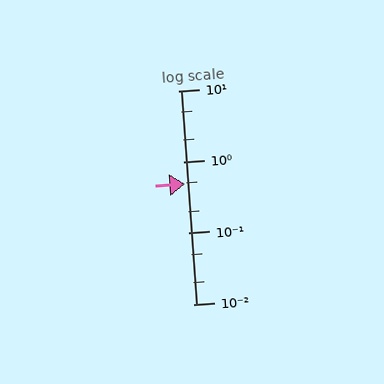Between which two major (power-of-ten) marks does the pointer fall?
The pointer is between 0.1 and 1.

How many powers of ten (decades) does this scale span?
The scale spans 3 decades, from 0.01 to 10.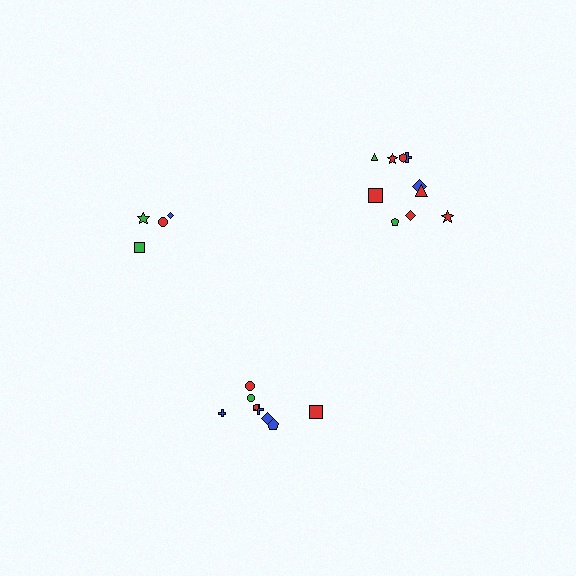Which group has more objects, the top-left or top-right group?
The top-right group.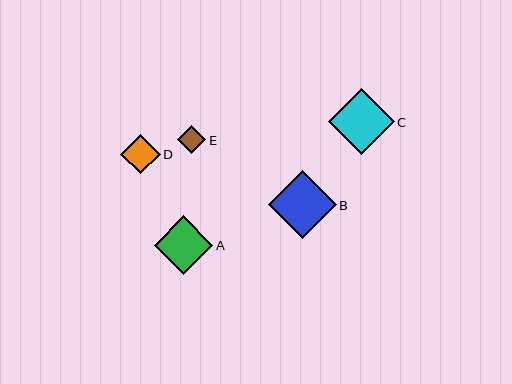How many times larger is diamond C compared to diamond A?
Diamond C is approximately 1.1 times the size of diamond A.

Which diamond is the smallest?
Diamond E is the smallest with a size of approximately 28 pixels.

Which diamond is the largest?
Diamond B is the largest with a size of approximately 68 pixels.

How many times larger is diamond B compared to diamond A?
Diamond B is approximately 1.2 times the size of diamond A.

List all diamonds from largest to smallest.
From largest to smallest: B, C, A, D, E.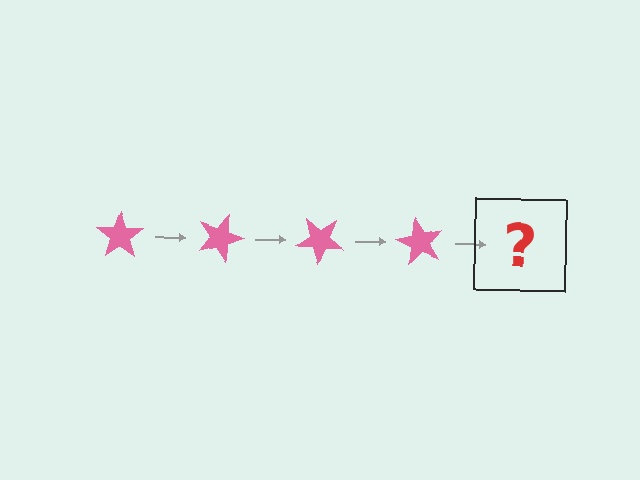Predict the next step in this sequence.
The next step is a pink star rotated 80 degrees.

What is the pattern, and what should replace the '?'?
The pattern is that the star rotates 20 degrees each step. The '?' should be a pink star rotated 80 degrees.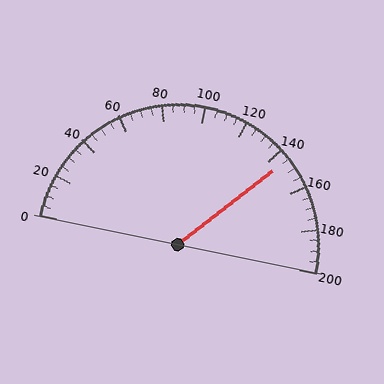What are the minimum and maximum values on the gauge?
The gauge ranges from 0 to 200.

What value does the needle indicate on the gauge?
The needle indicates approximately 145.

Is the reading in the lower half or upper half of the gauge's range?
The reading is in the upper half of the range (0 to 200).